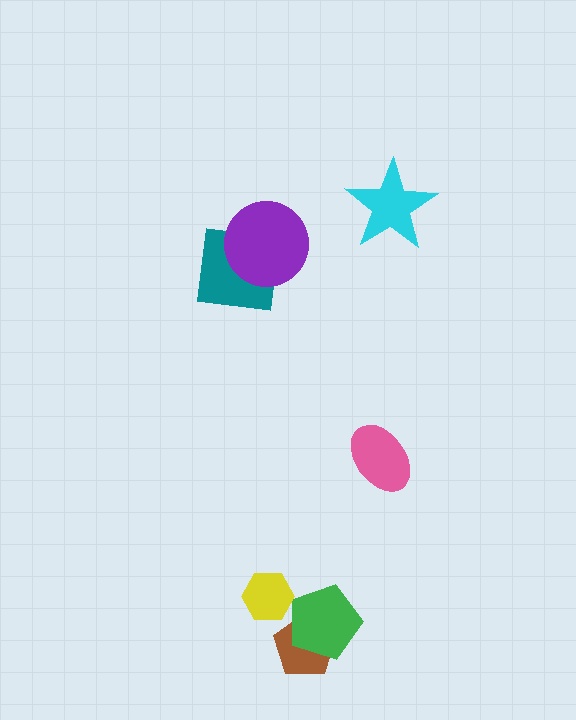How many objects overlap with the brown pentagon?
1 object overlaps with the brown pentagon.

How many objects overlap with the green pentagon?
1 object overlaps with the green pentagon.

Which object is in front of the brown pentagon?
The green pentagon is in front of the brown pentagon.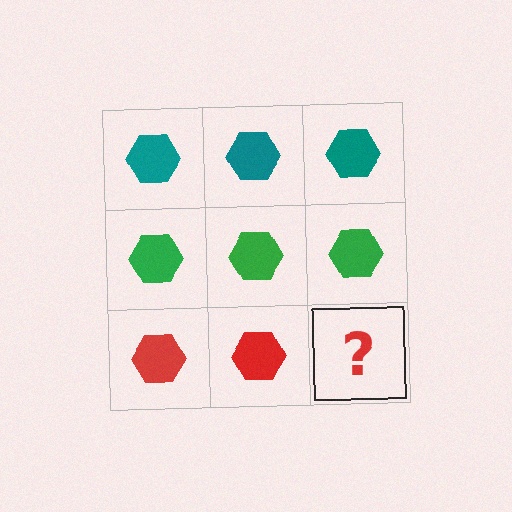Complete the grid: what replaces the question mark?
The question mark should be replaced with a red hexagon.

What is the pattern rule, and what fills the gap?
The rule is that each row has a consistent color. The gap should be filled with a red hexagon.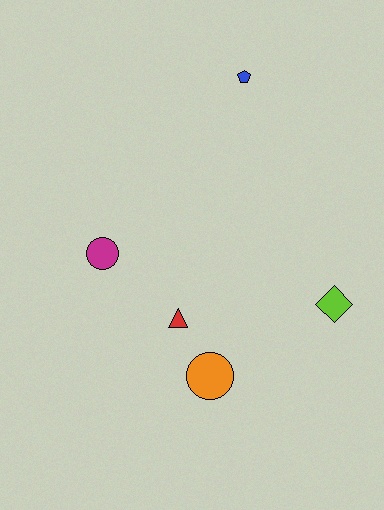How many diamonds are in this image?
There is 1 diamond.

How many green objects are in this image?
There are no green objects.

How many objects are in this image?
There are 5 objects.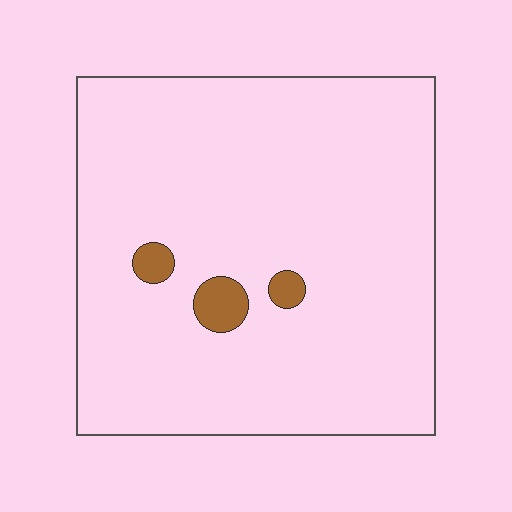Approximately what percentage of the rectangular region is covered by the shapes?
Approximately 5%.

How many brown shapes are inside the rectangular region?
3.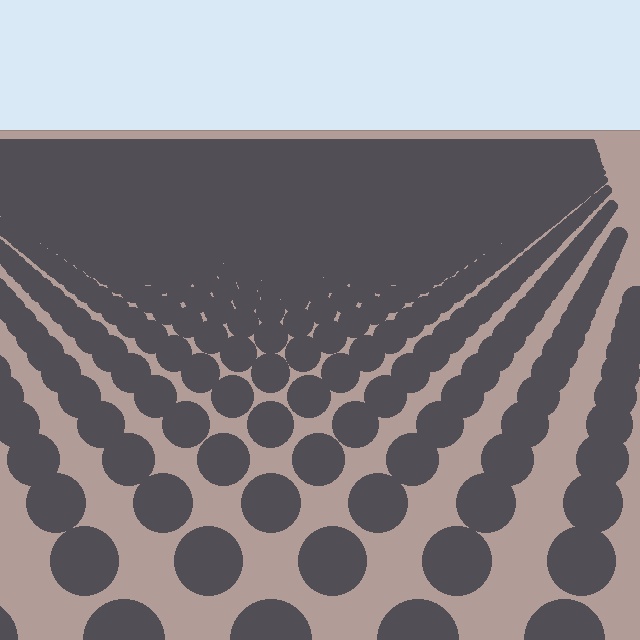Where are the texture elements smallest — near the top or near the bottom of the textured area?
Near the top.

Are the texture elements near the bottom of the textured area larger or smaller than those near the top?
Larger. Near the bottom, elements are closer to the viewer and appear at a bigger on-screen size.